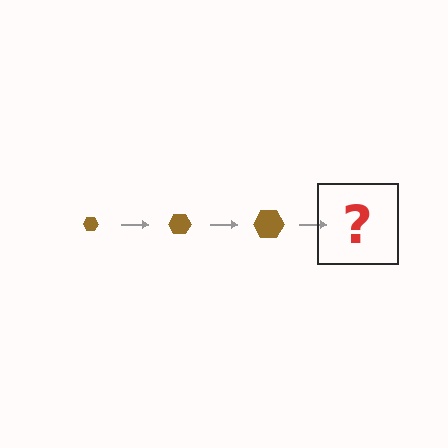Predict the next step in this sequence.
The next step is a brown hexagon, larger than the previous one.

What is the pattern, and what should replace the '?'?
The pattern is that the hexagon gets progressively larger each step. The '?' should be a brown hexagon, larger than the previous one.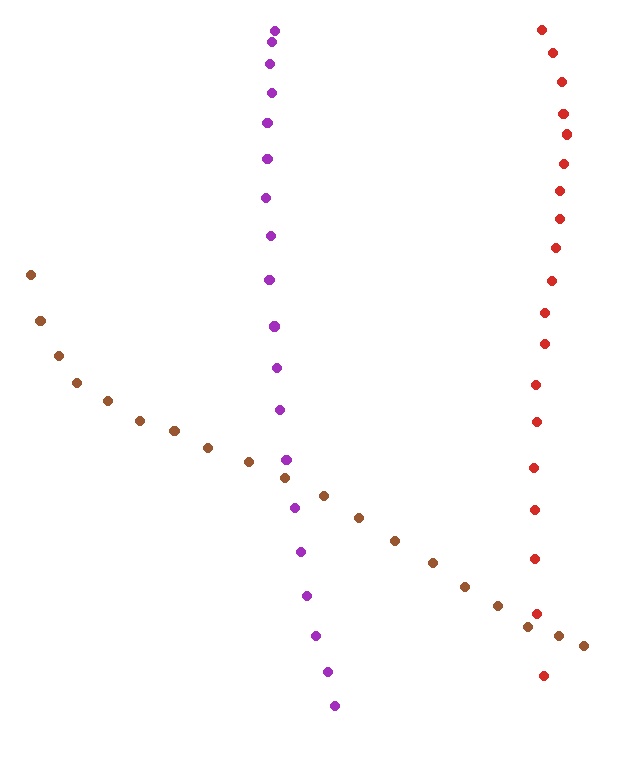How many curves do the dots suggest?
There are 3 distinct paths.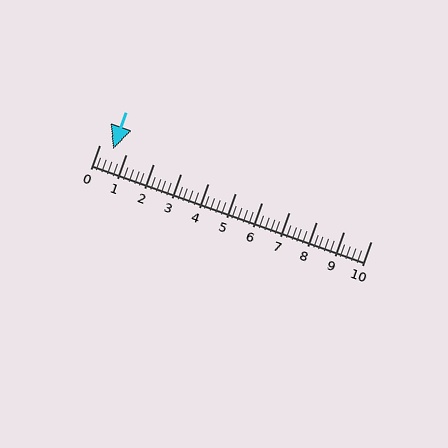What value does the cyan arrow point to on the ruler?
The cyan arrow points to approximately 0.5.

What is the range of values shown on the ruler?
The ruler shows values from 0 to 10.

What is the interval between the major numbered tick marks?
The major tick marks are spaced 1 units apart.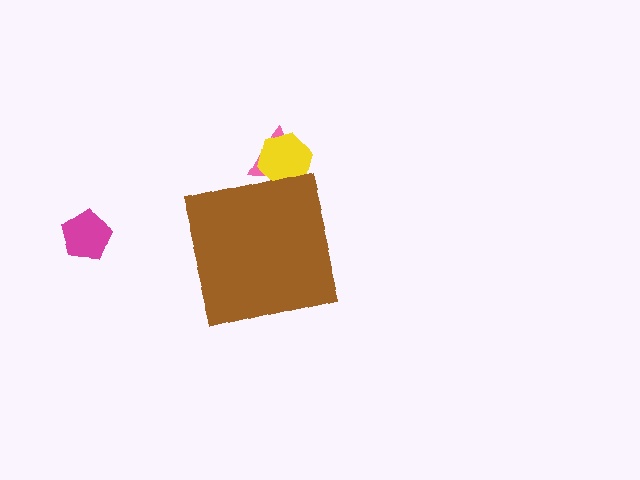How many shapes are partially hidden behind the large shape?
2 shapes are partially hidden.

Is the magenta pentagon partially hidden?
No, the magenta pentagon is fully visible.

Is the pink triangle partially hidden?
Yes, the pink triangle is partially hidden behind the brown square.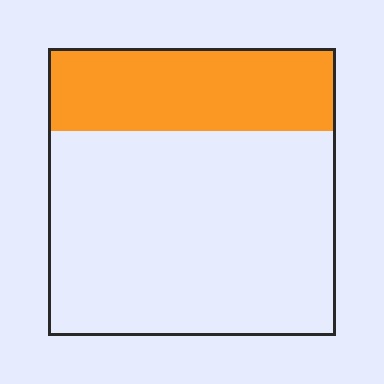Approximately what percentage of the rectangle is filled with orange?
Approximately 30%.